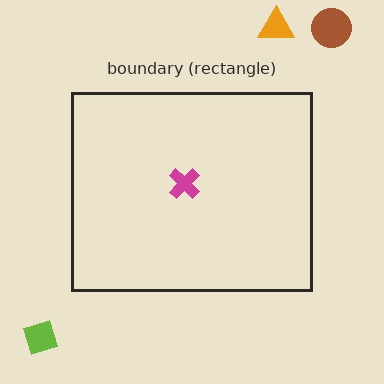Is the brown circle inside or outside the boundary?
Outside.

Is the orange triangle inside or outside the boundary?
Outside.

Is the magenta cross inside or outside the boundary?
Inside.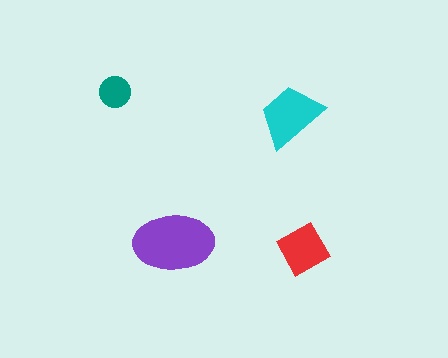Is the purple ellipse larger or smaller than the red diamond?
Larger.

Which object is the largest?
The purple ellipse.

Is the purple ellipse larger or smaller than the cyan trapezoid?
Larger.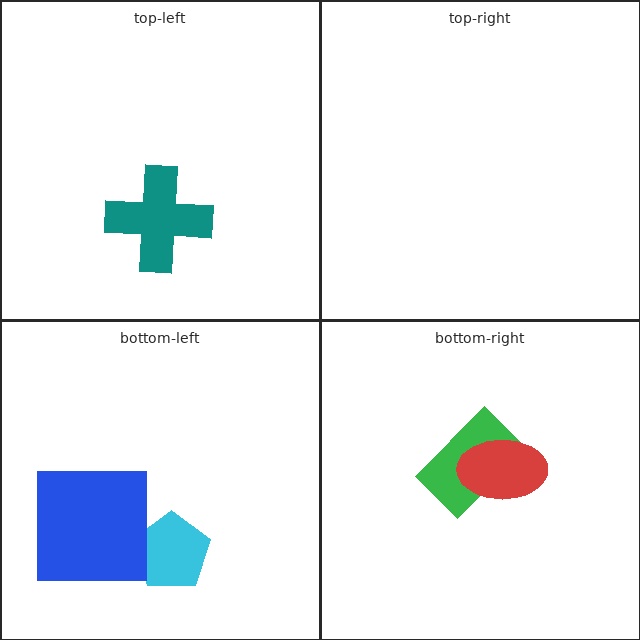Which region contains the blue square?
The bottom-left region.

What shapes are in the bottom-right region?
The green rectangle, the red ellipse.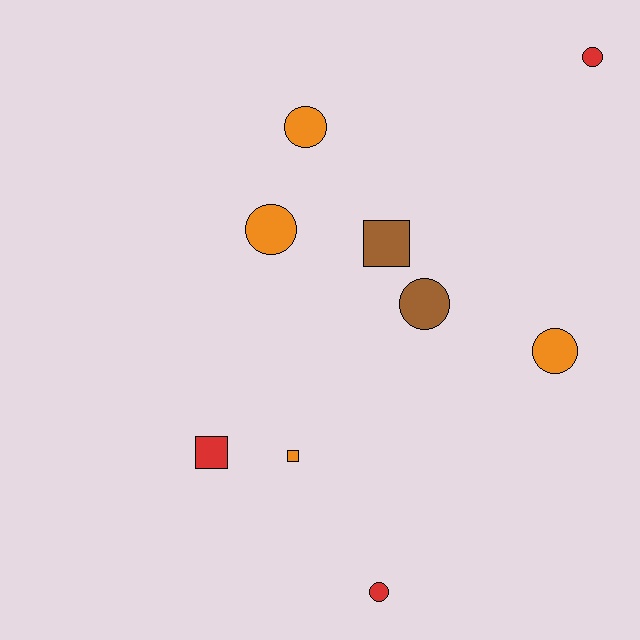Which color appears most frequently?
Orange, with 4 objects.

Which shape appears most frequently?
Circle, with 6 objects.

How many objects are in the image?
There are 9 objects.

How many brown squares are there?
There is 1 brown square.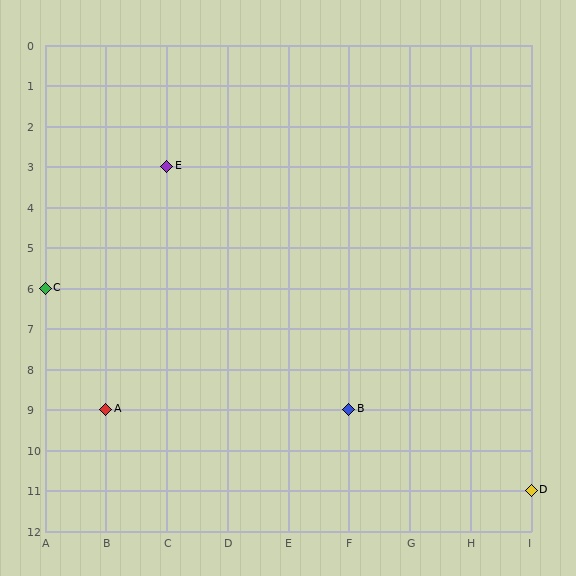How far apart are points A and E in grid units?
Points A and E are 1 column and 6 rows apart (about 6.1 grid units diagonally).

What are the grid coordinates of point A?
Point A is at grid coordinates (B, 9).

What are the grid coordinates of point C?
Point C is at grid coordinates (A, 6).